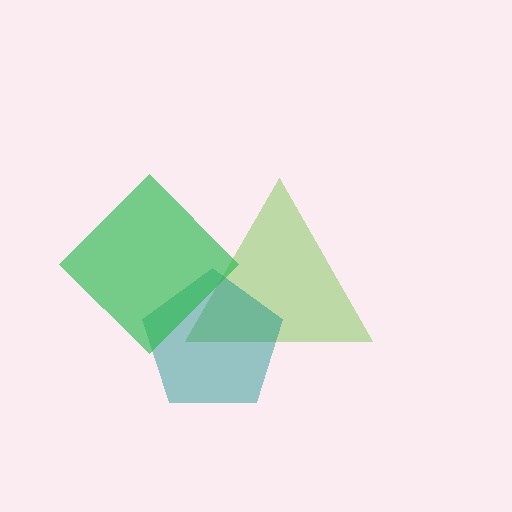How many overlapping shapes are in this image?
There are 3 overlapping shapes in the image.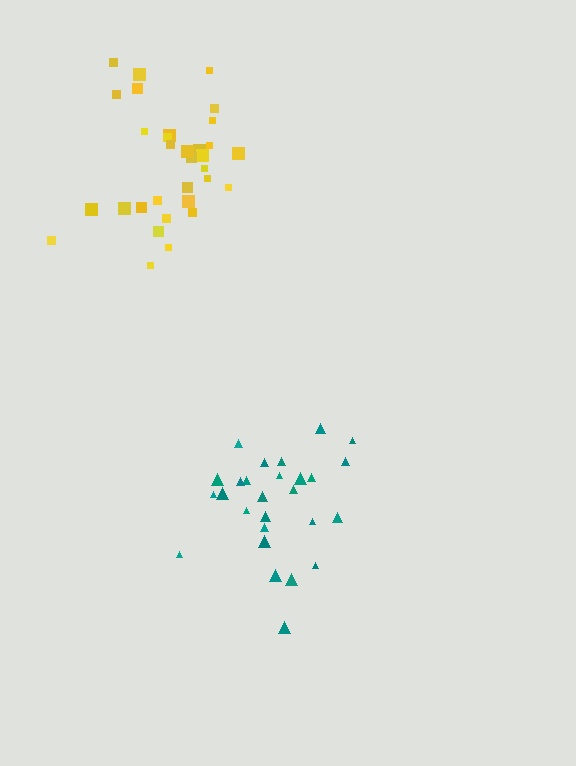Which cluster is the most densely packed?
Yellow.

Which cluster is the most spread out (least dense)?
Teal.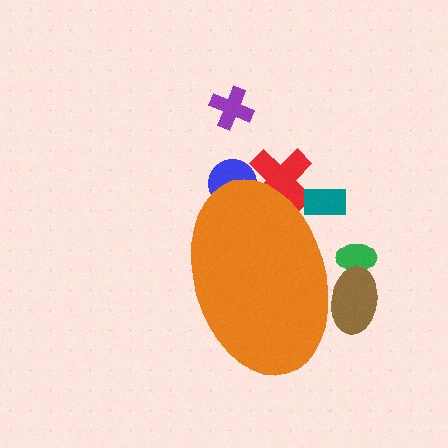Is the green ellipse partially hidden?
Yes, the green ellipse is partially hidden behind the orange ellipse.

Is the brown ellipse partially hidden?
Yes, the brown ellipse is partially hidden behind the orange ellipse.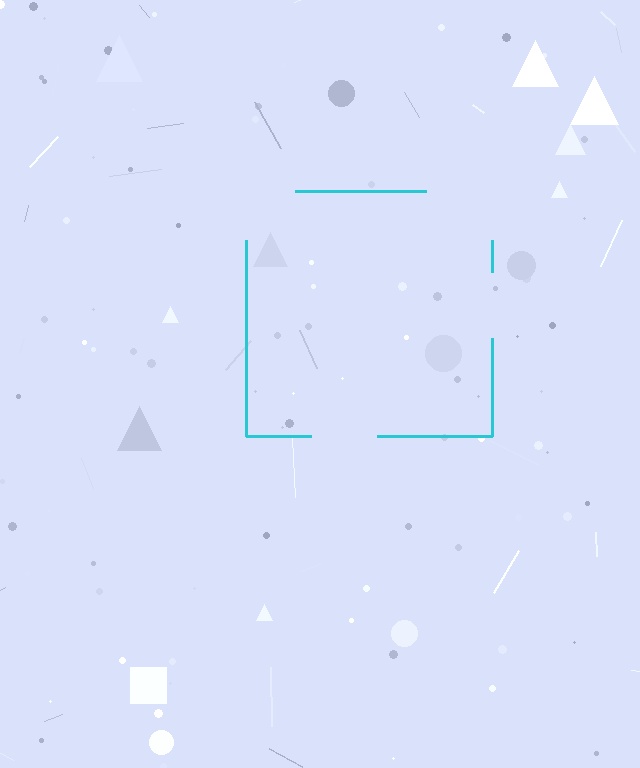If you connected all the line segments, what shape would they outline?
They would outline a square.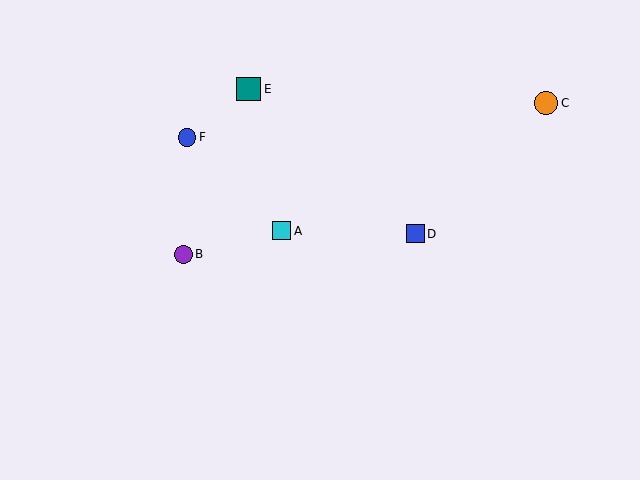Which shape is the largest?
The teal square (labeled E) is the largest.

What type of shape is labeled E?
Shape E is a teal square.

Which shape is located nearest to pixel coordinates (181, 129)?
The blue circle (labeled F) at (187, 137) is nearest to that location.